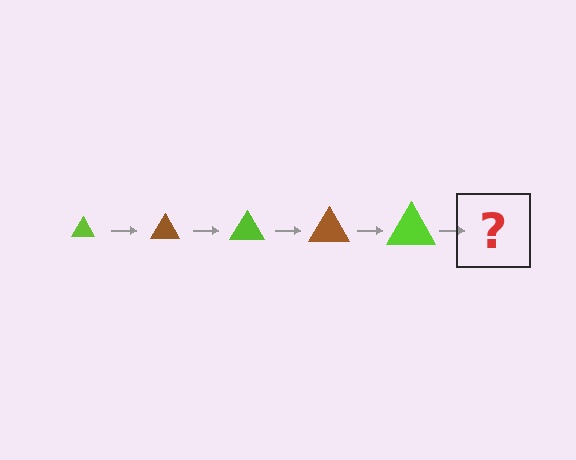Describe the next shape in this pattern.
It should be a brown triangle, larger than the previous one.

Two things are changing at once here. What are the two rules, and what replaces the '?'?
The two rules are that the triangle grows larger each step and the color cycles through lime and brown. The '?' should be a brown triangle, larger than the previous one.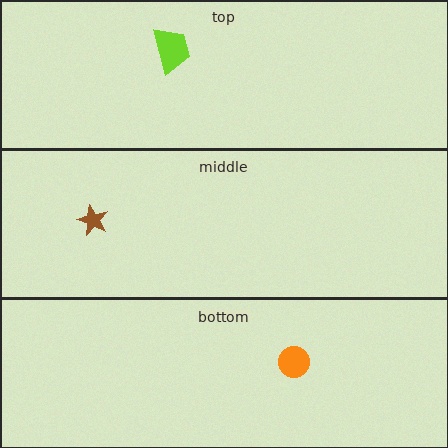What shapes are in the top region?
The lime trapezoid.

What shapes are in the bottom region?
The orange circle.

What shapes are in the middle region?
The brown star.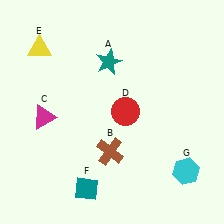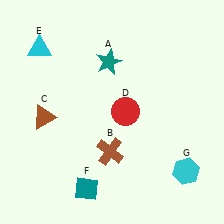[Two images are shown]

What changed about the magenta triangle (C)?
In Image 1, C is magenta. In Image 2, it changed to brown.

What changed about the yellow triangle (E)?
In Image 1, E is yellow. In Image 2, it changed to cyan.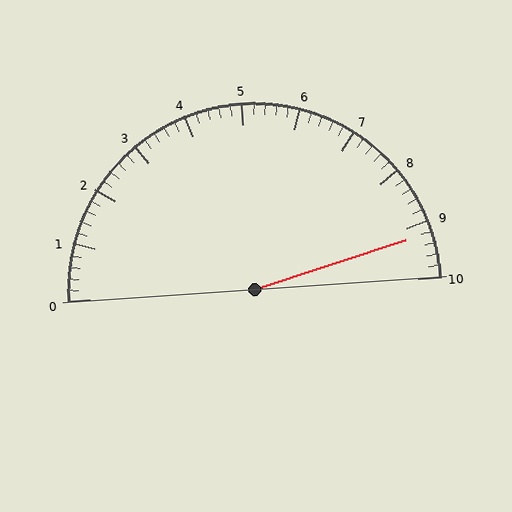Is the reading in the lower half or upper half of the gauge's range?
The reading is in the upper half of the range (0 to 10).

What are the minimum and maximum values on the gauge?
The gauge ranges from 0 to 10.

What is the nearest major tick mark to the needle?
The nearest major tick mark is 9.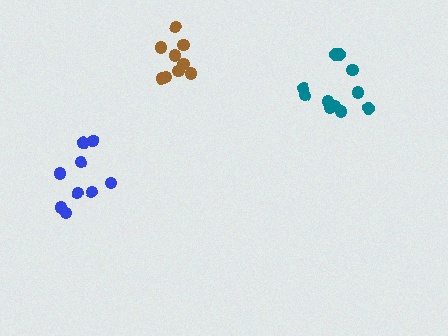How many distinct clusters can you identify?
There are 3 distinct clusters.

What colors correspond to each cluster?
The clusters are colored: blue, teal, brown.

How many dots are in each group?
Group 1: 9 dots, Group 2: 11 dots, Group 3: 9 dots (29 total).